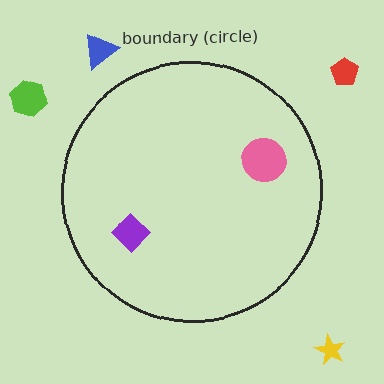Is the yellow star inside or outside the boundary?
Outside.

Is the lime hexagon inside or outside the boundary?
Outside.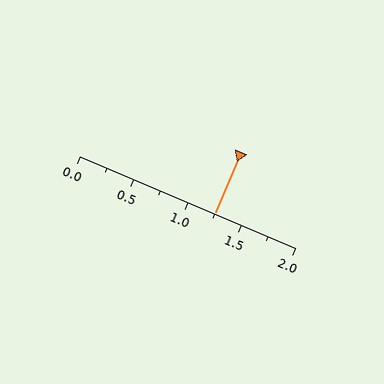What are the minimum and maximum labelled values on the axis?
The axis runs from 0.0 to 2.0.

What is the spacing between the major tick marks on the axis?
The major ticks are spaced 0.5 apart.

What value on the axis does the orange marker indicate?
The marker indicates approximately 1.25.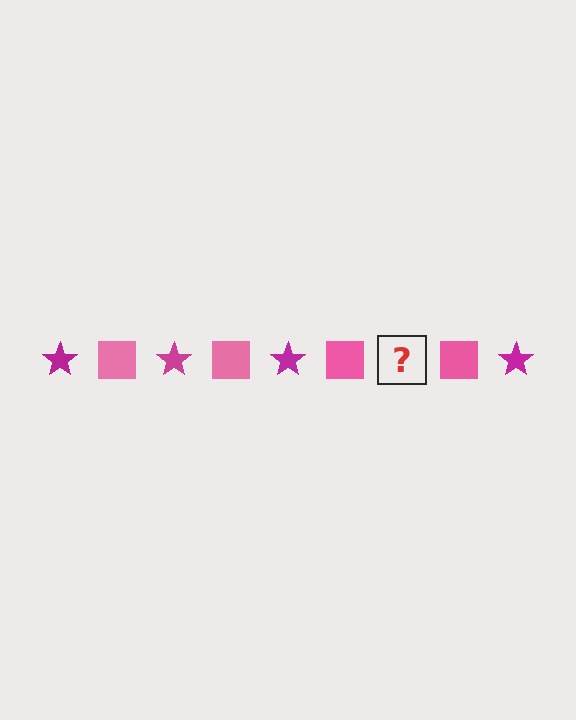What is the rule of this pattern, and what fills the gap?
The rule is that the pattern alternates between magenta star and pink square. The gap should be filled with a magenta star.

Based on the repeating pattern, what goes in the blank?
The blank should be a magenta star.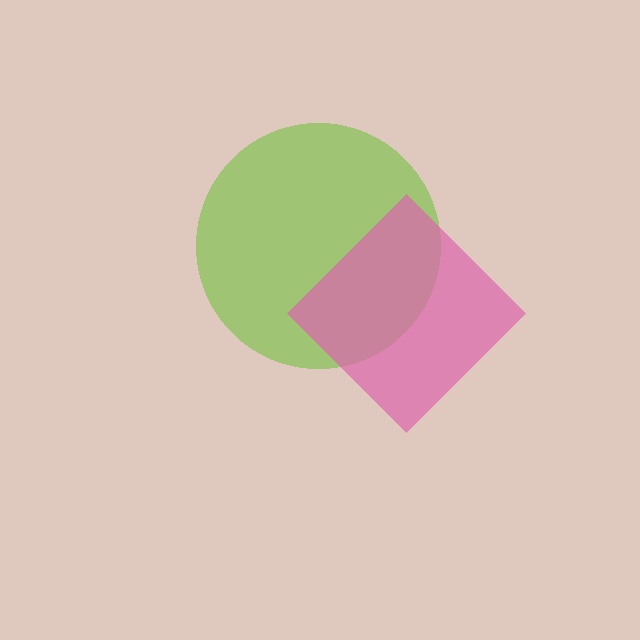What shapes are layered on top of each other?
The layered shapes are: a lime circle, a pink diamond.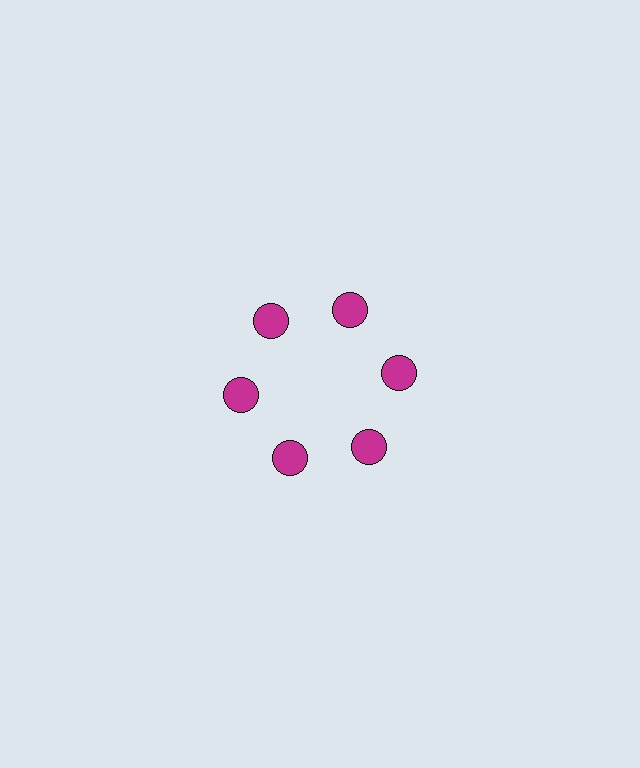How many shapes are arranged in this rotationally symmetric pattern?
There are 6 shapes, arranged in 6 groups of 1.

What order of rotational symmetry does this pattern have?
This pattern has 6-fold rotational symmetry.